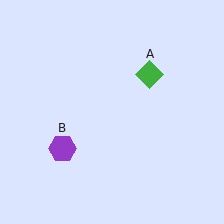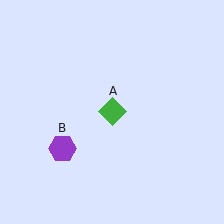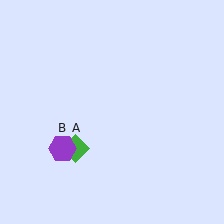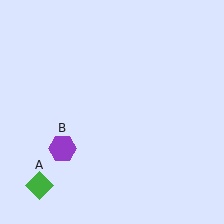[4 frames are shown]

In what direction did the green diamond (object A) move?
The green diamond (object A) moved down and to the left.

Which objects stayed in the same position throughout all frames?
Purple hexagon (object B) remained stationary.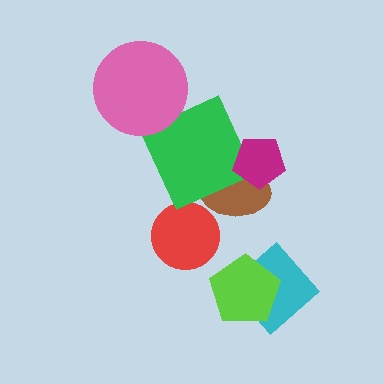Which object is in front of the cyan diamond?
The lime pentagon is in front of the cyan diamond.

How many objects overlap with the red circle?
0 objects overlap with the red circle.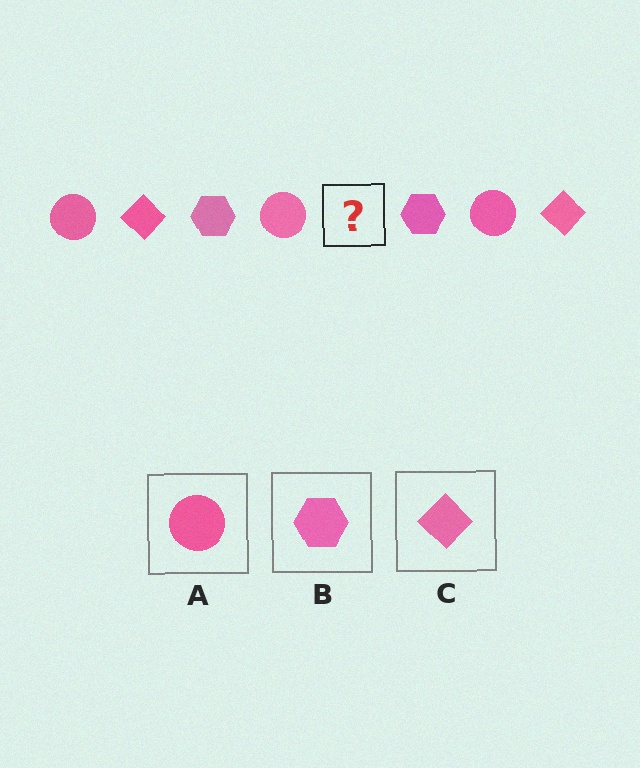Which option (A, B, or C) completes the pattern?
C.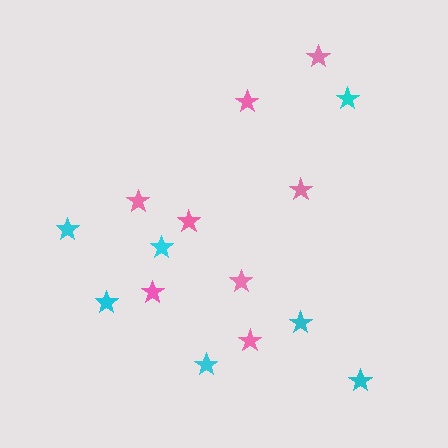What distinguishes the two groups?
There are 2 groups: one group of cyan stars (7) and one group of pink stars (8).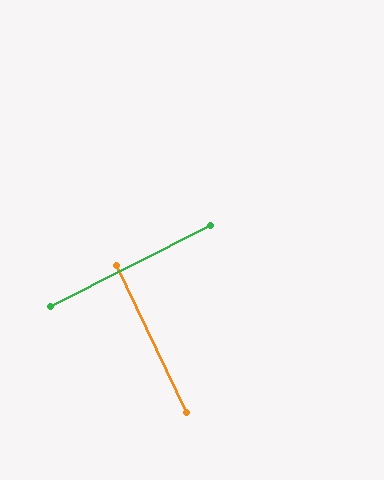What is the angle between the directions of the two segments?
Approximately 89 degrees.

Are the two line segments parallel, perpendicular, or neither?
Perpendicular — they meet at approximately 89°.